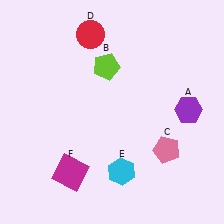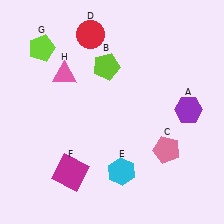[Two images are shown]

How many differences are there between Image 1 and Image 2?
There are 2 differences between the two images.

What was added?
A lime pentagon (G), a pink triangle (H) were added in Image 2.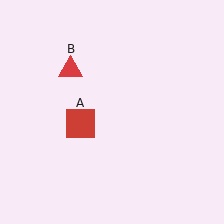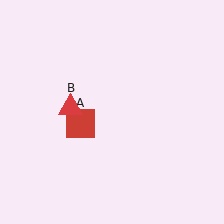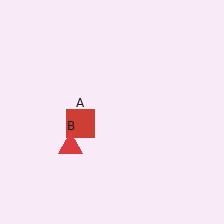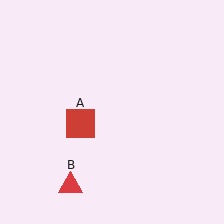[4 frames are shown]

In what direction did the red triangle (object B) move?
The red triangle (object B) moved down.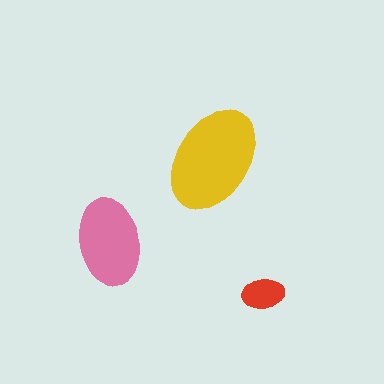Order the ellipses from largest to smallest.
the yellow one, the pink one, the red one.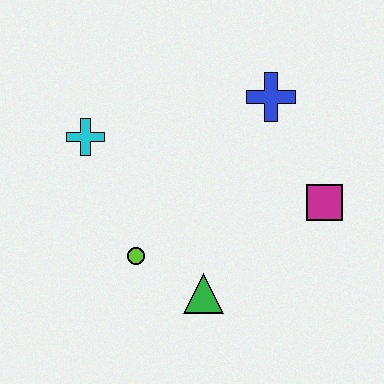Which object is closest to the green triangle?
The lime circle is closest to the green triangle.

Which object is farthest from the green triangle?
The blue cross is farthest from the green triangle.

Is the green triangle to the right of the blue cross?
No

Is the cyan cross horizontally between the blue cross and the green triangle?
No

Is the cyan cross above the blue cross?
No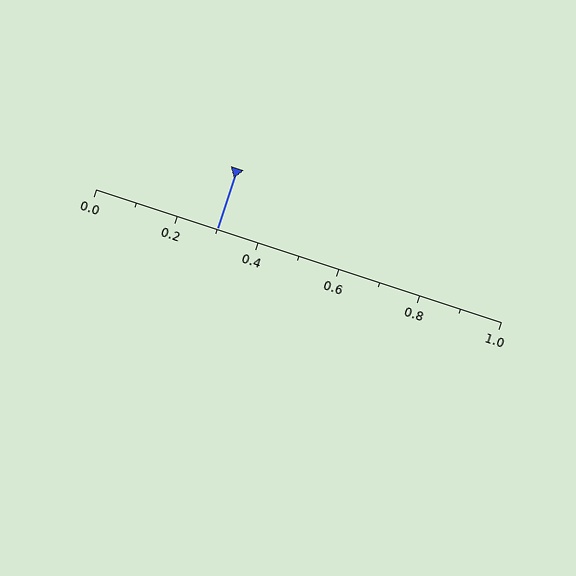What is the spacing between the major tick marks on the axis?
The major ticks are spaced 0.2 apart.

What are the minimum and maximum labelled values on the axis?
The axis runs from 0.0 to 1.0.